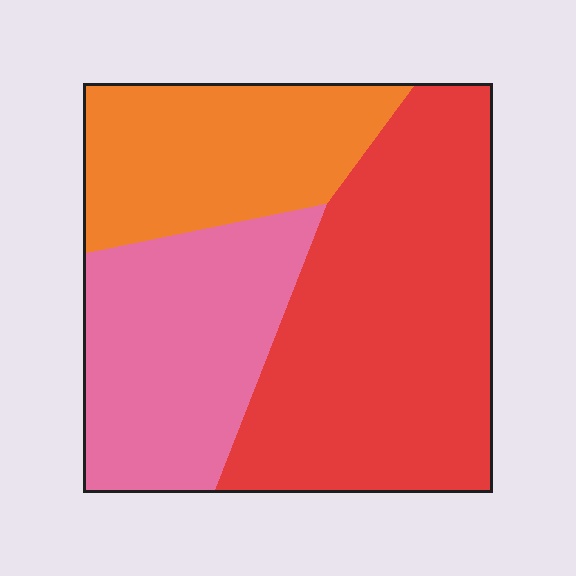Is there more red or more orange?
Red.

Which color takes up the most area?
Red, at roughly 45%.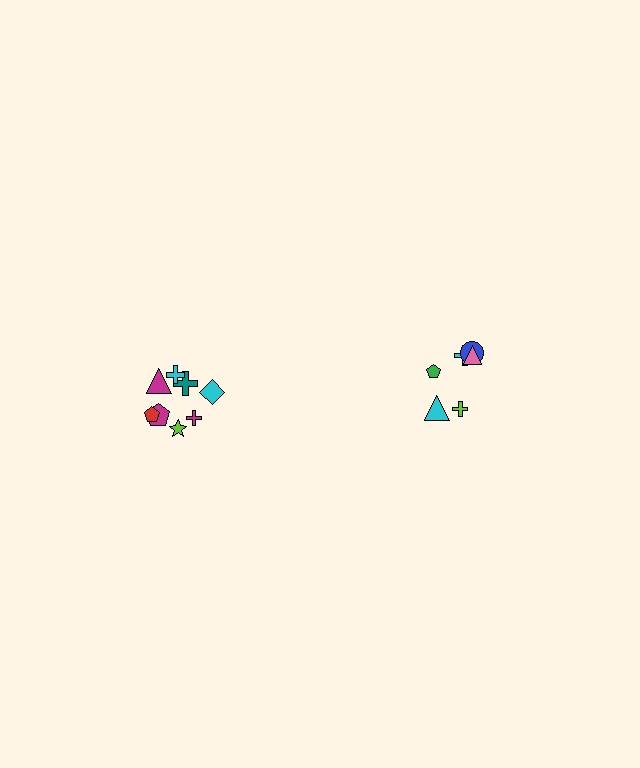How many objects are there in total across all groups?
There are 14 objects.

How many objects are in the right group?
There are 6 objects.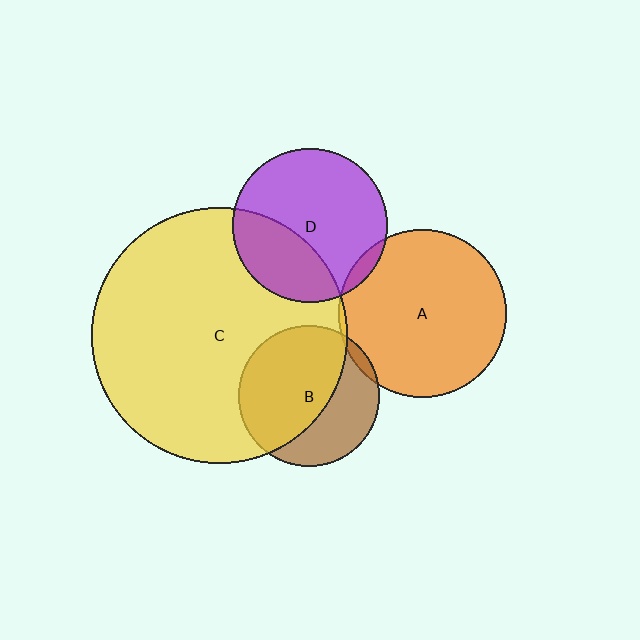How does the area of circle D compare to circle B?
Approximately 1.2 times.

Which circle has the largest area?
Circle C (yellow).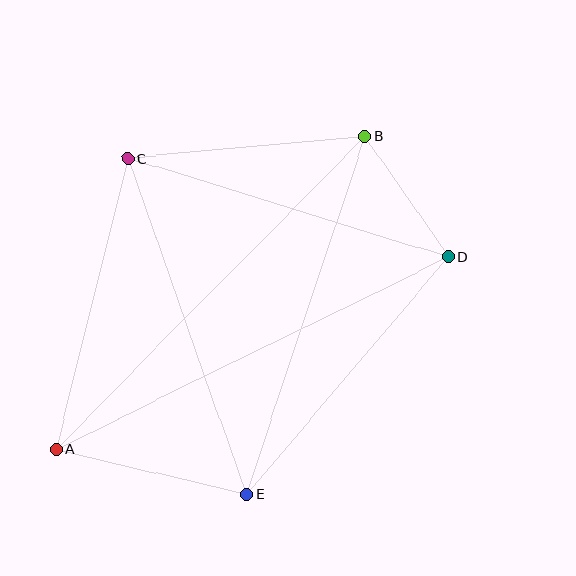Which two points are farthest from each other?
Points A and B are farthest from each other.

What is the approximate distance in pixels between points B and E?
The distance between B and E is approximately 378 pixels.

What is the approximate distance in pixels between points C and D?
The distance between C and D is approximately 335 pixels.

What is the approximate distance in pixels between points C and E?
The distance between C and E is approximately 357 pixels.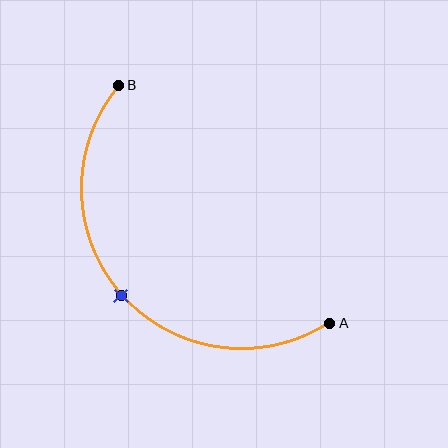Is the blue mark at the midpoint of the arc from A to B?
Yes. The blue mark lies on the arc at equal arc-length from both A and B — it is the arc midpoint.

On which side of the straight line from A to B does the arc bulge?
The arc bulges below and to the left of the straight line connecting A and B.